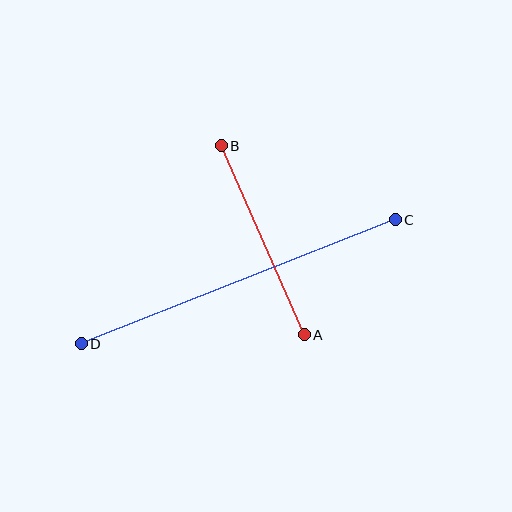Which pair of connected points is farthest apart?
Points C and D are farthest apart.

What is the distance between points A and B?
The distance is approximately 207 pixels.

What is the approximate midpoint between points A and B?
The midpoint is at approximately (263, 240) pixels.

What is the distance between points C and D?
The distance is approximately 338 pixels.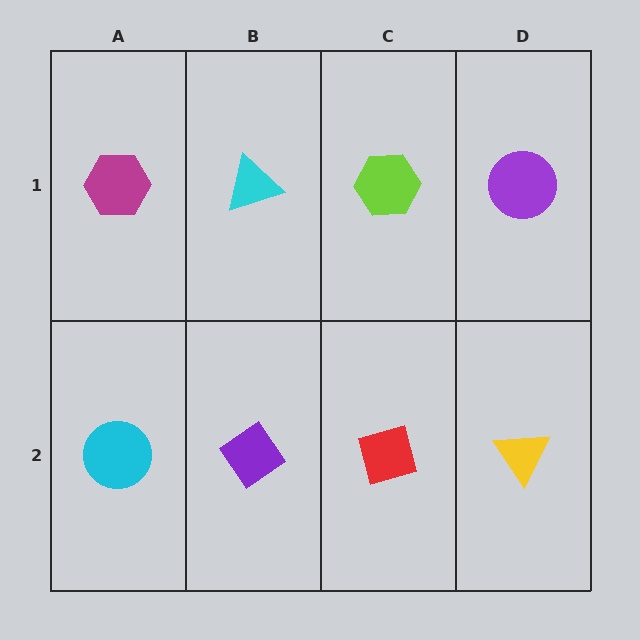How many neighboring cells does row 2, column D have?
2.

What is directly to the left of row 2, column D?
A red diamond.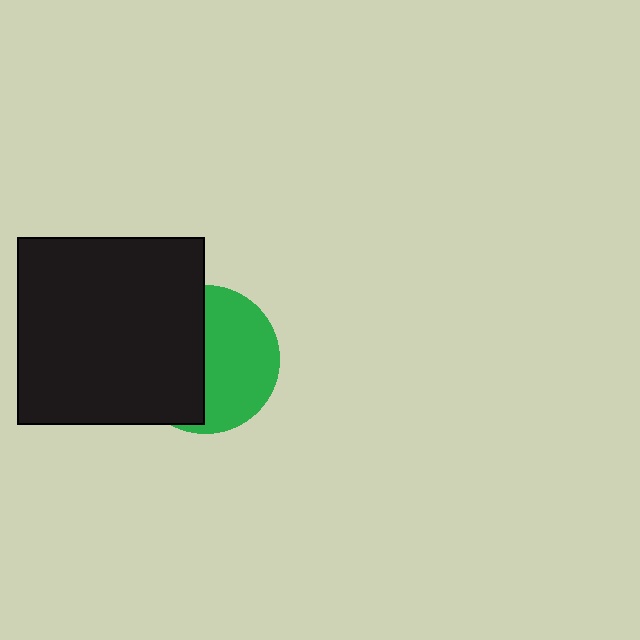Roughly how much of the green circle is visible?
About half of it is visible (roughly 51%).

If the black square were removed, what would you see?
You would see the complete green circle.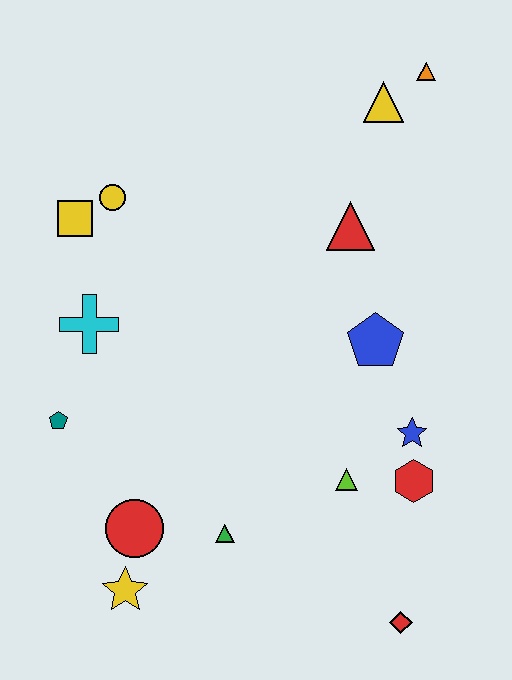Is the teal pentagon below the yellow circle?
Yes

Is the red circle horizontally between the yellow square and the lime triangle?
Yes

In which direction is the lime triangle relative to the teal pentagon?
The lime triangle is to the right of the teal pentagon.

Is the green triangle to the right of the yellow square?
Yes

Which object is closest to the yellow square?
The yellow circle is closest to the yellow square.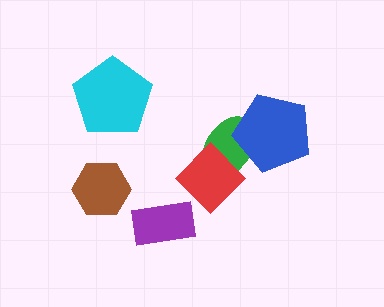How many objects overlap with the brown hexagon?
0 objects overlap with the brown hexagon.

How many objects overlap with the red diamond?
1 object overlaps with the red diamond.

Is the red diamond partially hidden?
No, no other shape covers it.